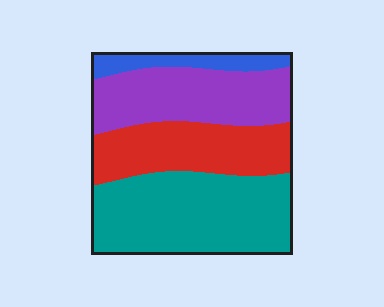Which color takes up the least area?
Blue, at roughly 10%.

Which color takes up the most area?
Teal, at roughly 40%.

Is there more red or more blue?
Red.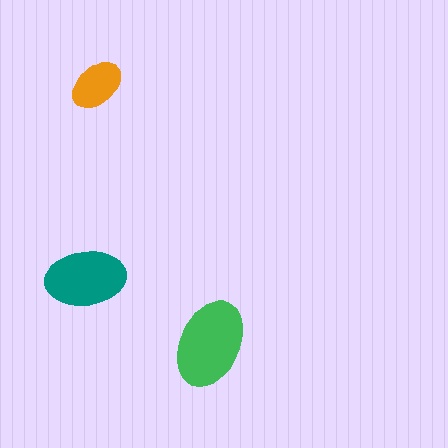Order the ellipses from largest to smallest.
the green one, the teal one, the orange one.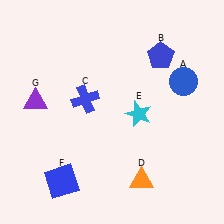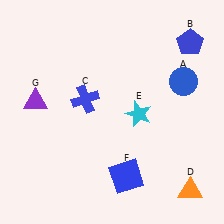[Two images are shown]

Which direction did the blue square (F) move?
The blue square (F) moved right.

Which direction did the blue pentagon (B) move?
The blue pentagon (B) moved right.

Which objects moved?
The objects that moved are: the blue pentagon (B), the orange triangle (D), the blue square (F).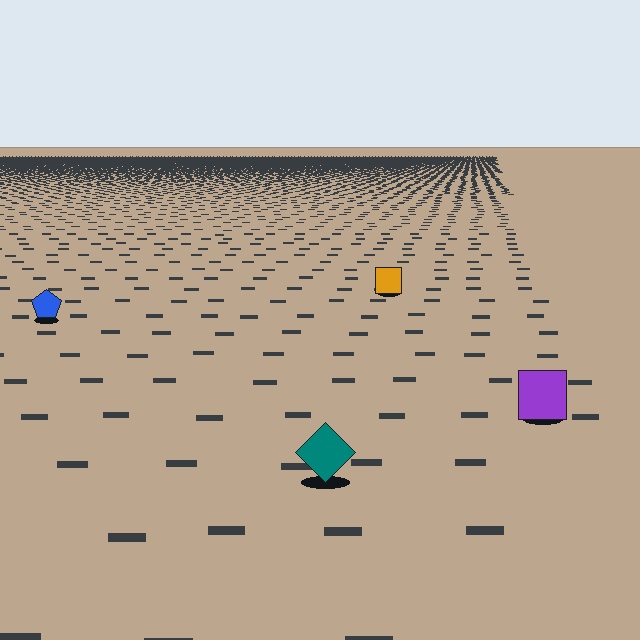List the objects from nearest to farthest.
From nearest to farthest: the teal diamond, the purple square, the blue pentagon, the orange square.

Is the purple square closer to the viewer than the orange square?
Yes. The purple square is closer — you can tell from the texture gradient: the ground texture is coarser near it.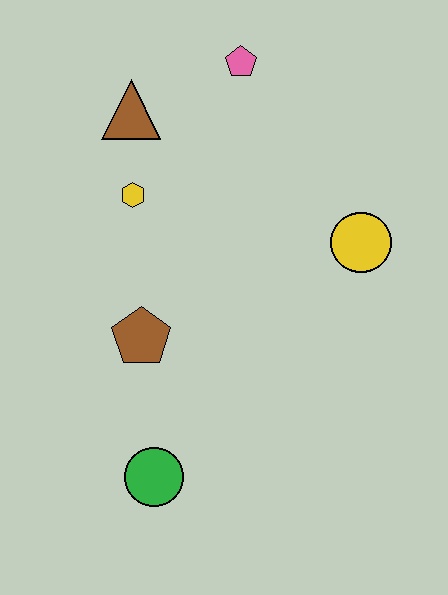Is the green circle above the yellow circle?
No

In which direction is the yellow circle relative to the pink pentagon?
The yellow circle is below the pink pentagon.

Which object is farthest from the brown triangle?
The green circle is farthest from the brown triangle.